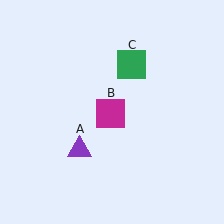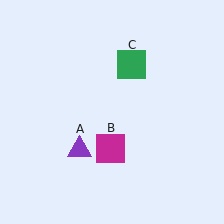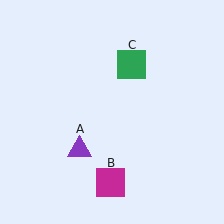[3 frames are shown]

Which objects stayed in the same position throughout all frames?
Purple triangle (object A) and green square (object C) remained stationary.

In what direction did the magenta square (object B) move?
The magenta square (object B) moved down.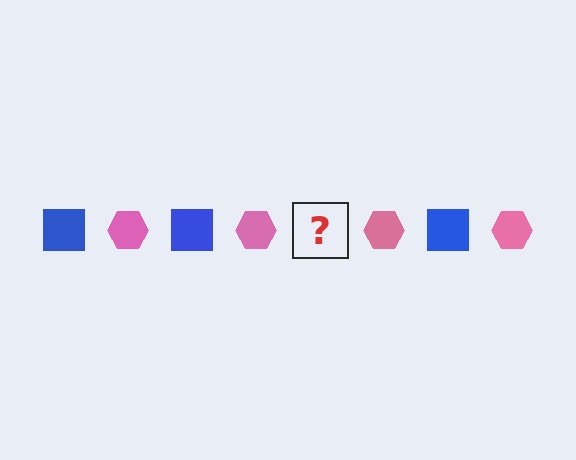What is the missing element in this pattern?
The missing element is a blue square.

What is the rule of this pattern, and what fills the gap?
The rule is that the pattern alternates between blue square and pink hexagon. The gap should be filled with a blue square.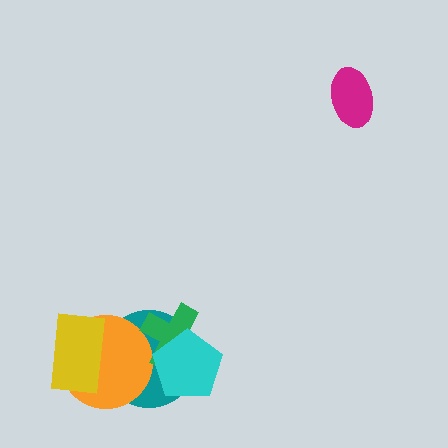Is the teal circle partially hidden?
Yes, it is partially covered by another shape.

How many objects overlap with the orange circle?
2 objects overlap with the orange circle.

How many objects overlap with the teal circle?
4 objects overlap with the teal circle.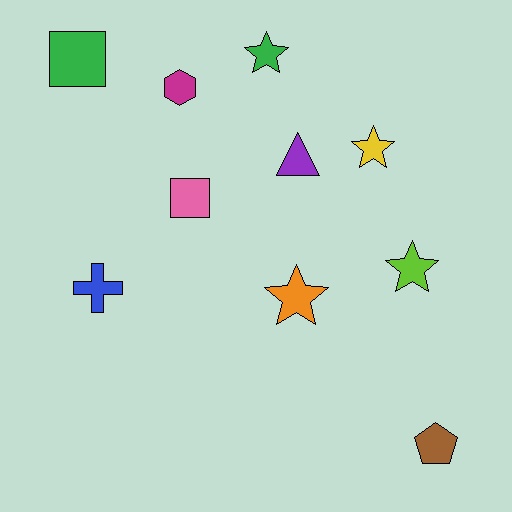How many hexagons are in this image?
There is 1 hexagon.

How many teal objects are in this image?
There are no teal objects.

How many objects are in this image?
There are 10 objects.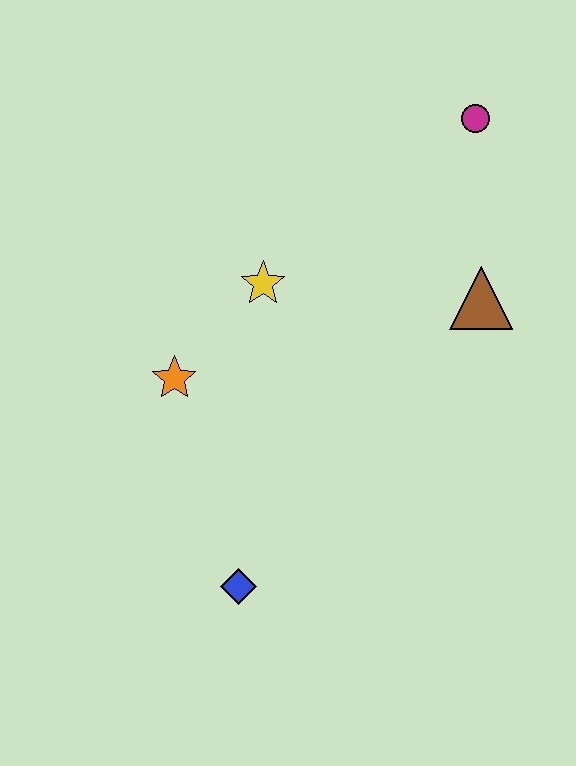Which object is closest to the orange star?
The yellow star is closest to the orange star.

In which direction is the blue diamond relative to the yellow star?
The blue diamond is below the yellow star.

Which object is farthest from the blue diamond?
The magenta circle is farthest from the blue diamond.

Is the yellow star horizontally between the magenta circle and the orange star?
Yes